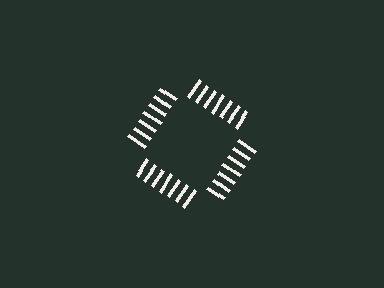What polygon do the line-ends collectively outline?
An illusory square — the line segments terminate on its edges but no continuous stroke is drawn.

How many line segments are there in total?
28 — 7 along each of the 4 edges.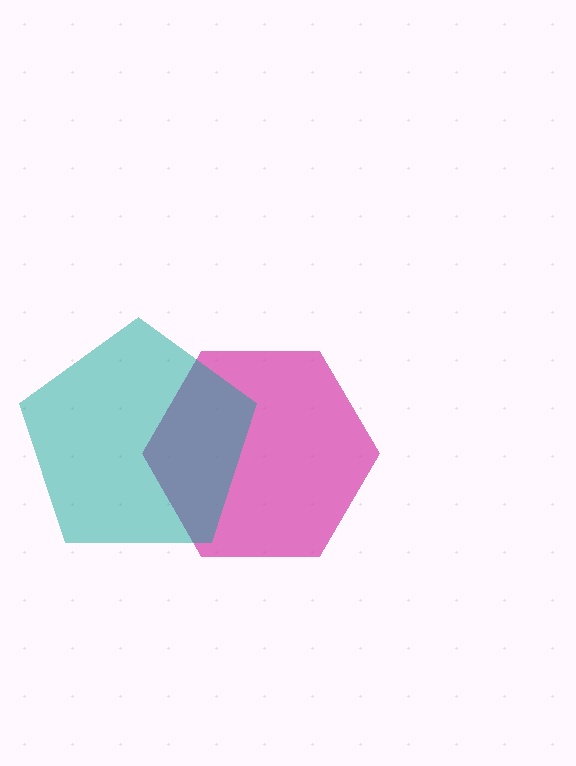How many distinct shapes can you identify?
There are 2 distinct shapes: a magenta hexagon, a teal pentagon.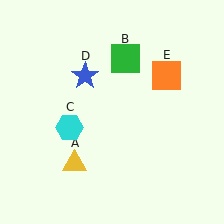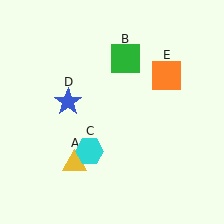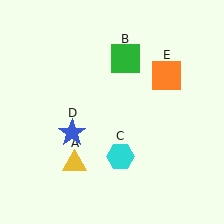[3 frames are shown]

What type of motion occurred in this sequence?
The cyan hexagon (object C), blue star (object D) rotated counterclockwise around the center of the scene.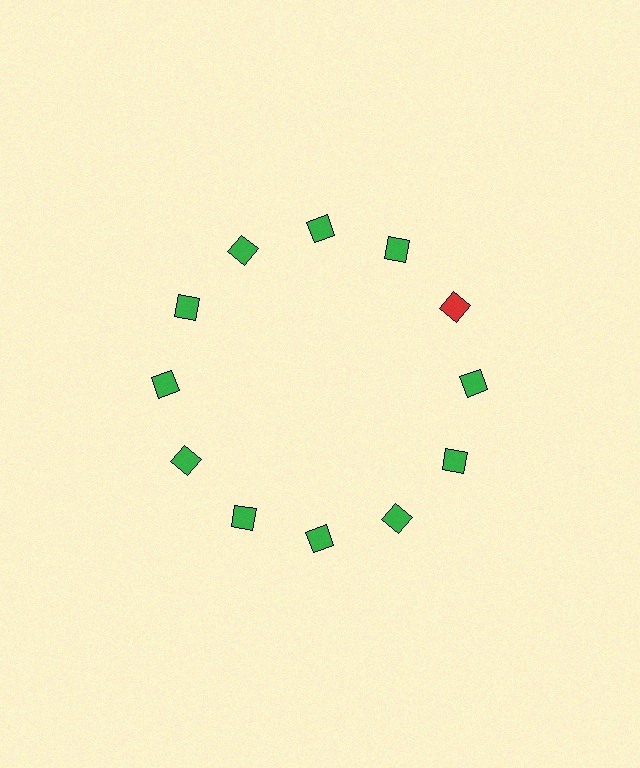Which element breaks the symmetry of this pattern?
The red square at roughly the 2 o'clock position breaks the symmetry. All other shapes are green squares.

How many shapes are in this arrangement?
There are 12 shapes arranged in a ring pattern.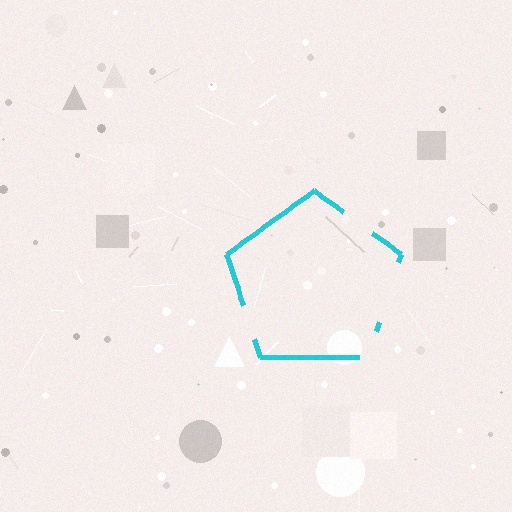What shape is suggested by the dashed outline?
The dashed outline suggests a pentagon.